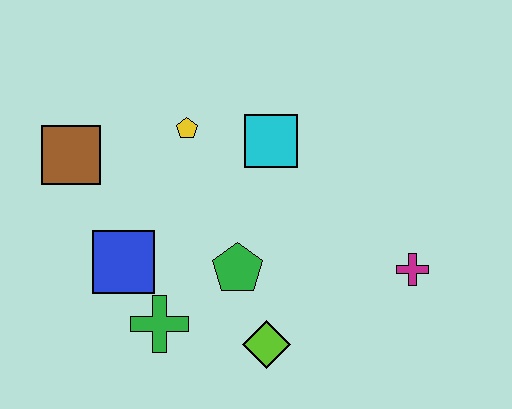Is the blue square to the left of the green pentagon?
Yes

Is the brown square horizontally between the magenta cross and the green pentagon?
No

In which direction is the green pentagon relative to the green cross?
The green pentagon is to the right of the green cross.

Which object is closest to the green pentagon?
The lime diamond is closest to the green pentagon.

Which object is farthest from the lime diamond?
The brown square is farthest from the lime diamond.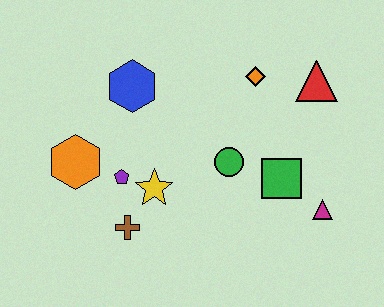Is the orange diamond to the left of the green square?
Yes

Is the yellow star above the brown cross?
Yes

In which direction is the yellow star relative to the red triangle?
The yellow star is to the left of the red triangle.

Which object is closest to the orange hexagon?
The purple pentagon is closest to the orange hexagon.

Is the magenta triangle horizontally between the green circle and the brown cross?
No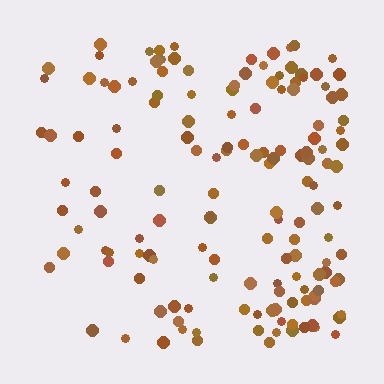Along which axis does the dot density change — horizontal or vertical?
Horizontal.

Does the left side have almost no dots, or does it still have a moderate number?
Still a moderate number, just noticeably fewer than the right.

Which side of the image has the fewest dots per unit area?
The left.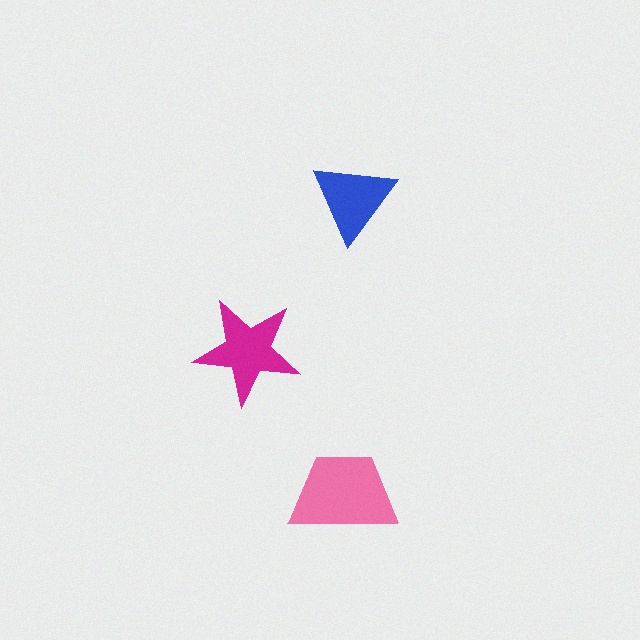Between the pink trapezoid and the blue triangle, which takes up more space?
The pink trapezoid.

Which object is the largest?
The pink trapezoid.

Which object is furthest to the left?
The magenta star is leftmost.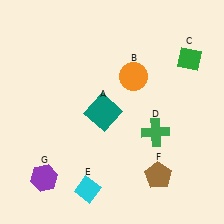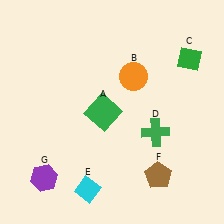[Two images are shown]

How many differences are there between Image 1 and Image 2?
There is 1 difference between the two images.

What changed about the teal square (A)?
In Image 1, A is teal. In Image 2, it changed to green.